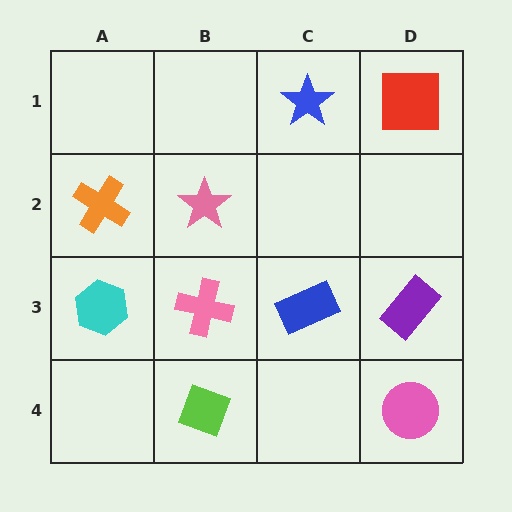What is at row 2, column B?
A pink star.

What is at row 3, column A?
A cyan hexagon.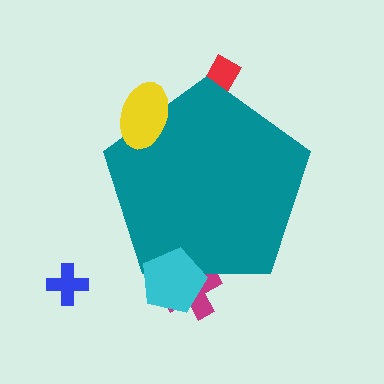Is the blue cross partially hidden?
No, the blue cross is fully visible.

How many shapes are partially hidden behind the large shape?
2 shapes are partially hidden.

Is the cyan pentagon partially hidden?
No, the cyan pentagon is fully visible.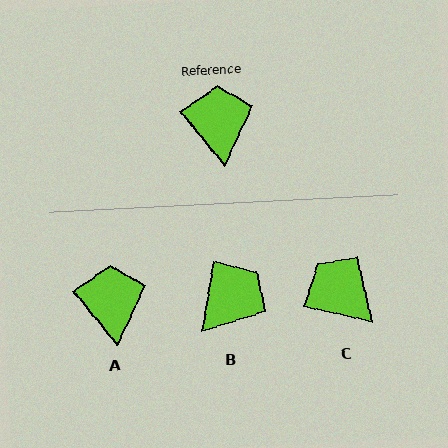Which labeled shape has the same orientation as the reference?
A.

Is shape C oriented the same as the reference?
No, it is off by about 38 degrees.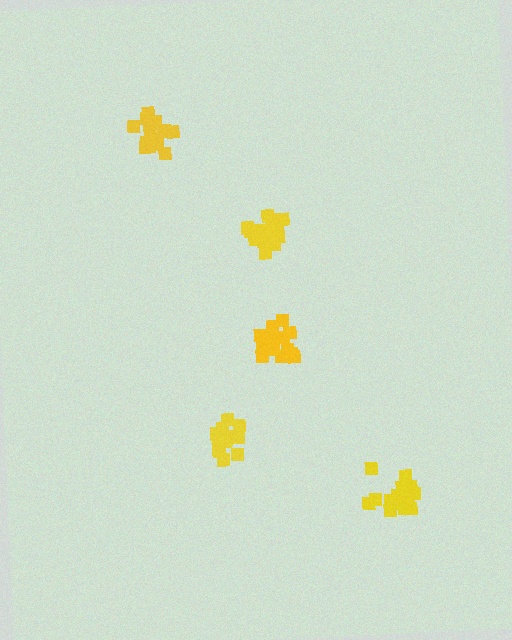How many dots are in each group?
Group 1: 18 dots, Group 2: 15 dots, Group 3: 19 dots, Group 4: 17 dots, Group 5: 18 dots (87 total).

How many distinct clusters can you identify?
There are 5 distinct clusters.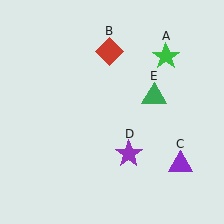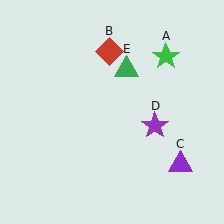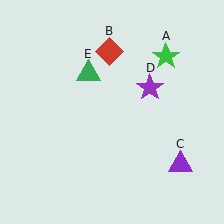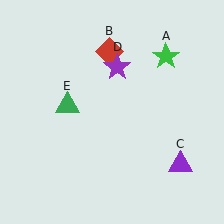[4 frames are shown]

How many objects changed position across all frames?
2 objects changed position: purple star (object D), green triangle (object E).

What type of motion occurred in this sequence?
The purple star (object D), green triangle (object E) rotated counterclockwise around the center of the scene.